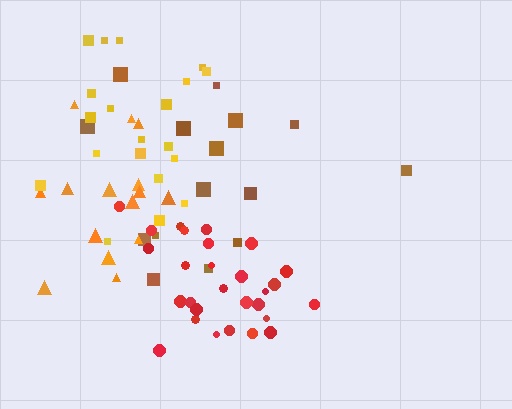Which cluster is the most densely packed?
Red.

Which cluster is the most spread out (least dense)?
Brown.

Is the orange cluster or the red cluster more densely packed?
Red.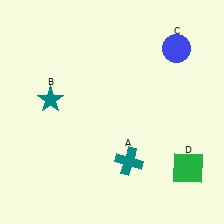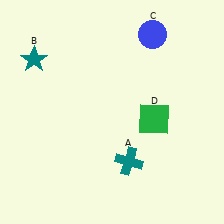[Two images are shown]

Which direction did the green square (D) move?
The green square (D) moved up.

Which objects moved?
The objects that moved are: the teal star (B), the blue circle (C), the green square (D).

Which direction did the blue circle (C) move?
The blue circle (C) moved left.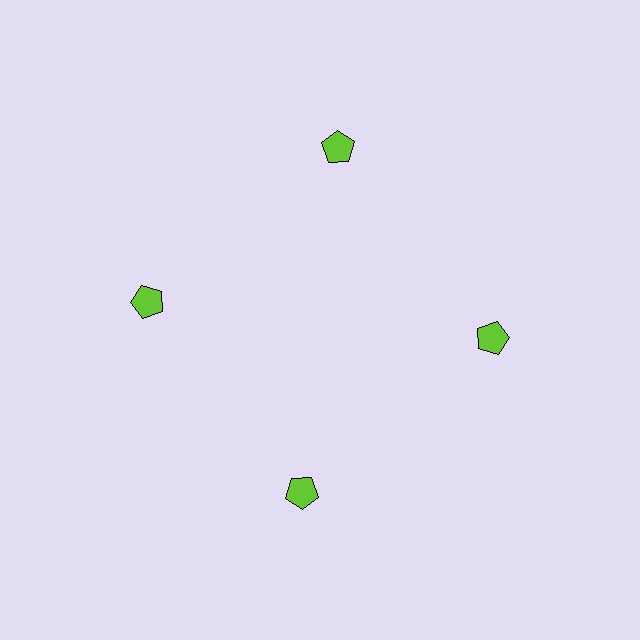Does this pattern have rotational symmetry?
Yes, this pattern has 4-fold rotational symmetry. It looks the same after rotating 90 degrees around the center.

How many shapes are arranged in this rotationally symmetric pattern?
There are 4 shapes, arranged in 4 groups of 1.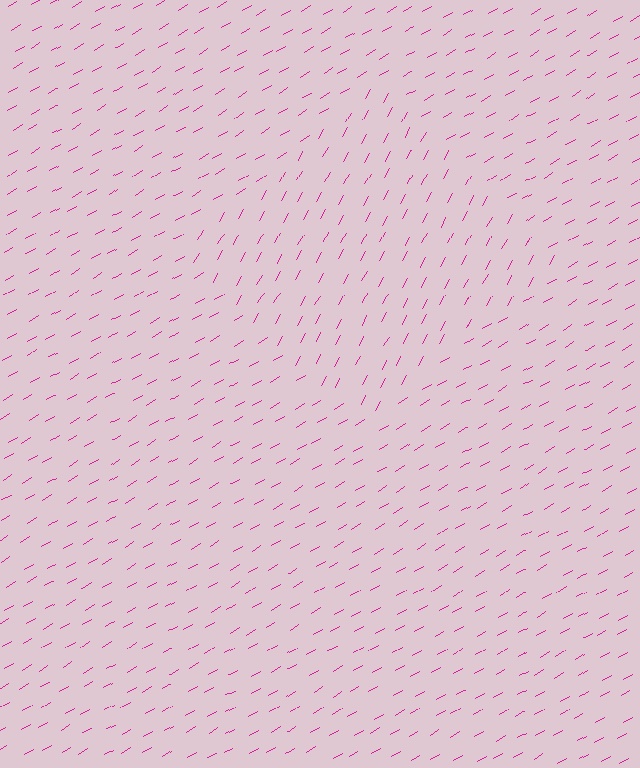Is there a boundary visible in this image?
Yes, there is a texture boundary formed by a change in line orientation.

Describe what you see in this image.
The image is filled with small magenta line segments. A diamond region in the image has lines oriented differently from the surrounding lines, creating a visible texture boundary.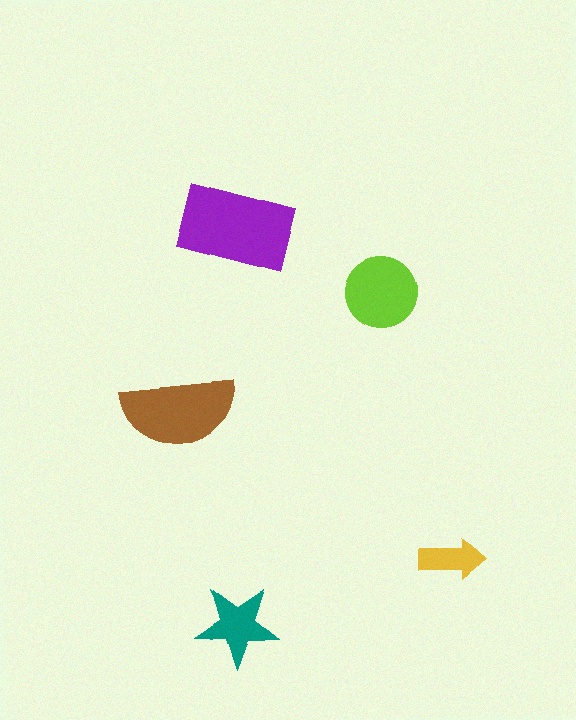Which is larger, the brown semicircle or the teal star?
The brown semicircle.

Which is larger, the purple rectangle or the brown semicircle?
The purple rectangle.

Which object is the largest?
The purple rectangle.